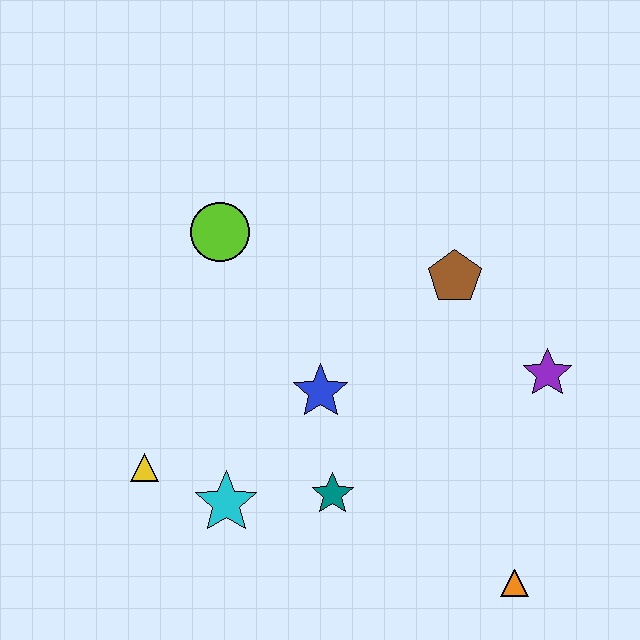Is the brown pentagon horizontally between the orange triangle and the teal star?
Yes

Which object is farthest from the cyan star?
The purple star is farthest from the cyan star.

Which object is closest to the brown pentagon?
The purple star is closest to the brown pentagon.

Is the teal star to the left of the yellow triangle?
No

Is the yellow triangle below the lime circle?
Yes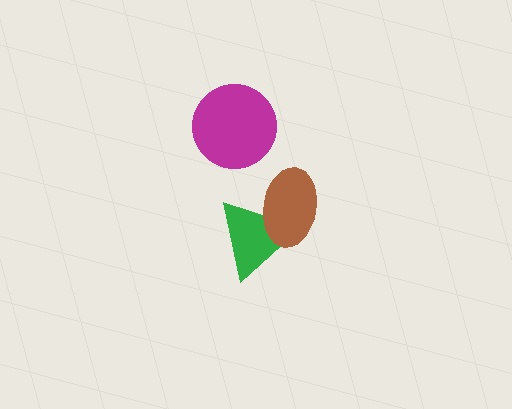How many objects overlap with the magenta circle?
0 objects overlap with the magenta circle.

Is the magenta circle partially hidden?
No, no other shape covers it.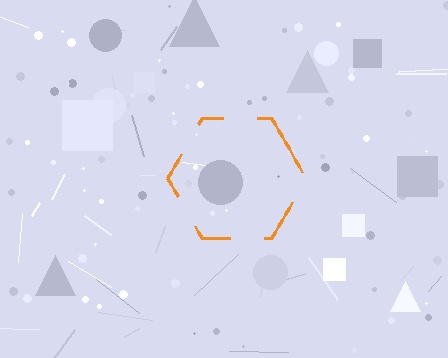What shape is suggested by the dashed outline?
The dashed outline suggests a hexagon.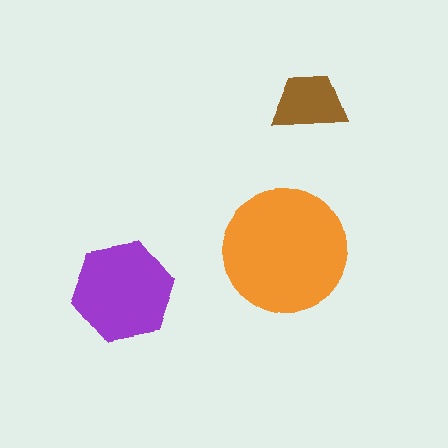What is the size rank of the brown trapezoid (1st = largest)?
3rd.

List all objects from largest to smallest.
The orange circle, the purple hexagon, the brown trapezoid.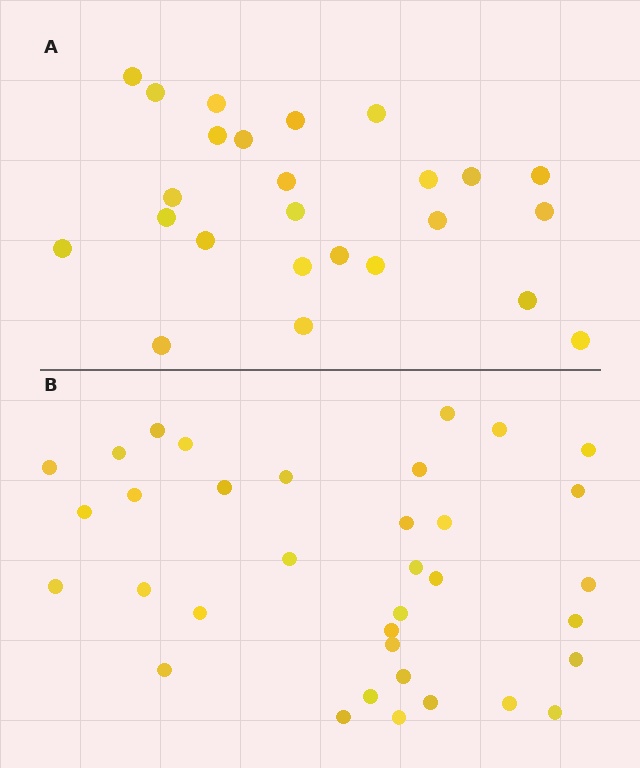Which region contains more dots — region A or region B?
Region B (the bottom region) has more dots.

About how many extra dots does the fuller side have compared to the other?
Region B has roughly 10 or so more dots than region A.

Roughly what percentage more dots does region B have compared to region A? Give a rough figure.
About 40% more.